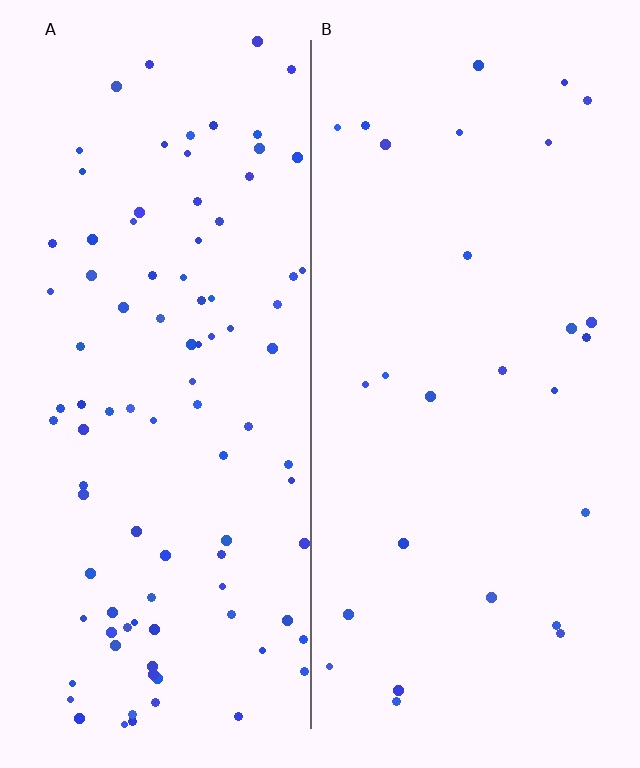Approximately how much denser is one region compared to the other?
Approximately 3.5× — region A over region B.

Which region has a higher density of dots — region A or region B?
A (the left).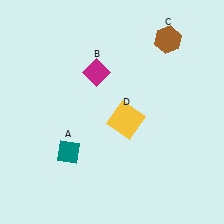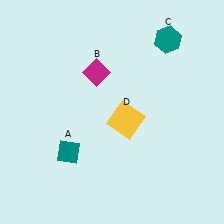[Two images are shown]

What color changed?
The hexagon (C) changed from brown in Image 1 to teal in Image 2.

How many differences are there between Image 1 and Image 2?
There is 1 difference between the two images.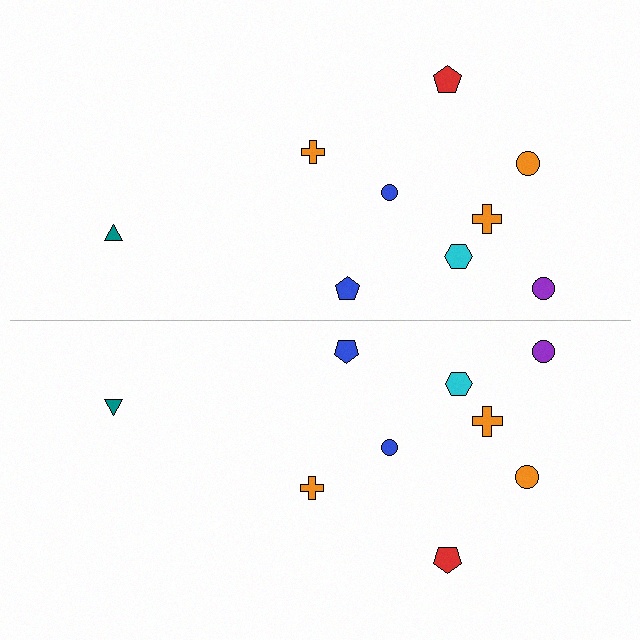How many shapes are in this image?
There are 18 shapes in this image.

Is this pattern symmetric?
Yes, this pattern has bilateral (reflection) symmetry.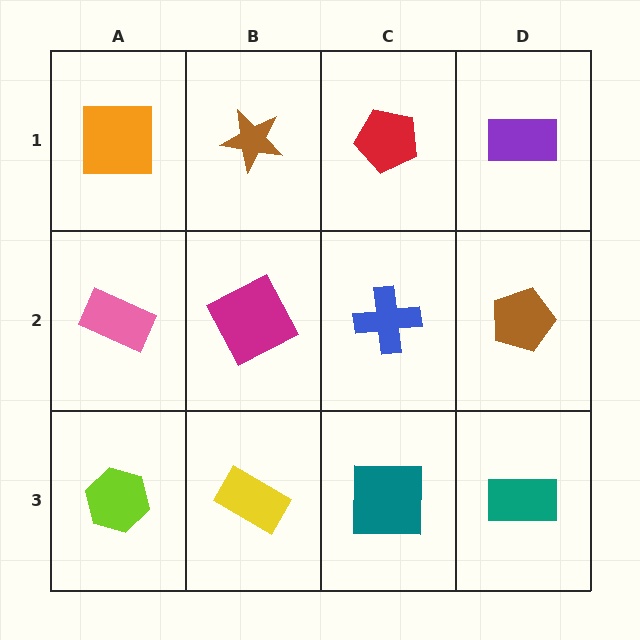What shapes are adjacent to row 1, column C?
A blue cross (row 2, column C), a brown star (row 1, column B), a purple rectangle (row 1, column D).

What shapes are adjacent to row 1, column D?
A brown pentagon (row 2, column D), a red pentagon (row 1, column C).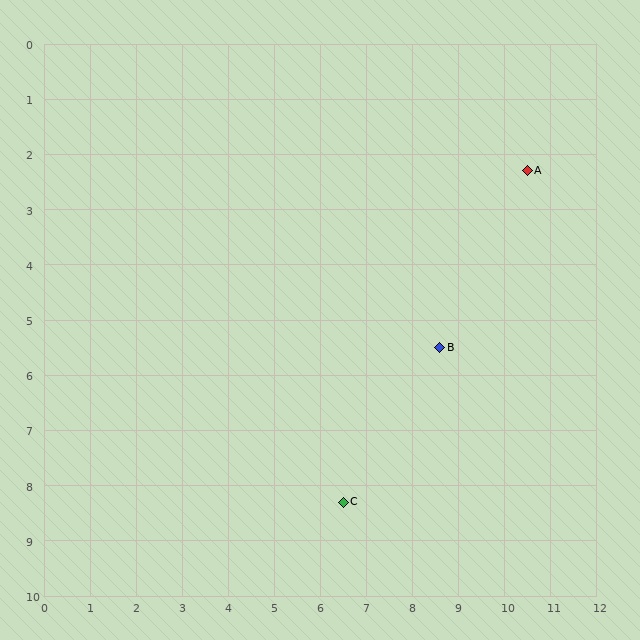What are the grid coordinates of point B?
Point B is at approximately (8.6, 5.5).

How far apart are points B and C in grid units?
Points B and C are about 3.5 grid units apart.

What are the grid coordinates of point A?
Point A is at approximately (10.5, 2.3).